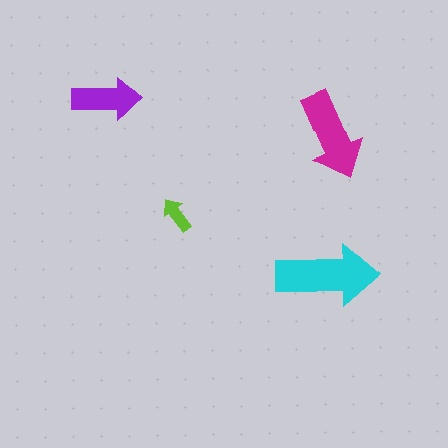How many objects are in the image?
There are 4 objects in the image.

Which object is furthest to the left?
The purple arrow is leftmost.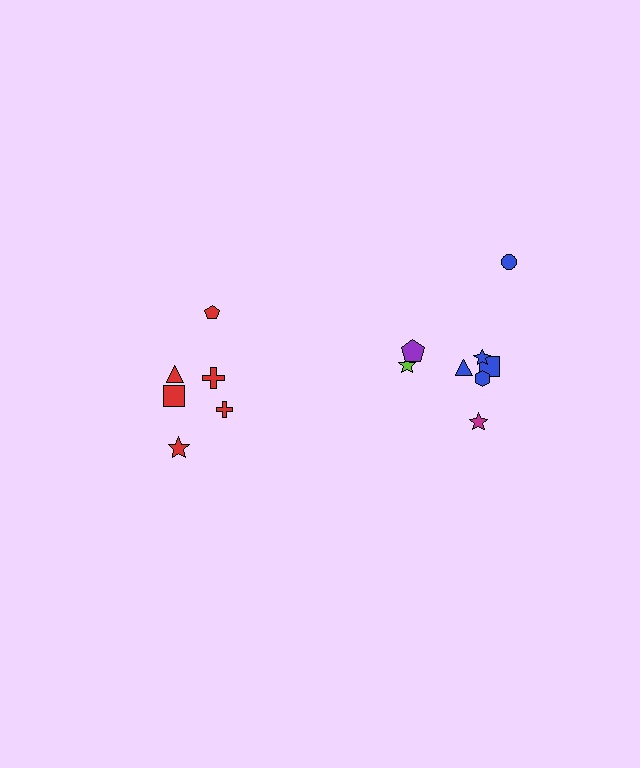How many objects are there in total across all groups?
There are 14 objects.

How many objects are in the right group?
There are 8 objects.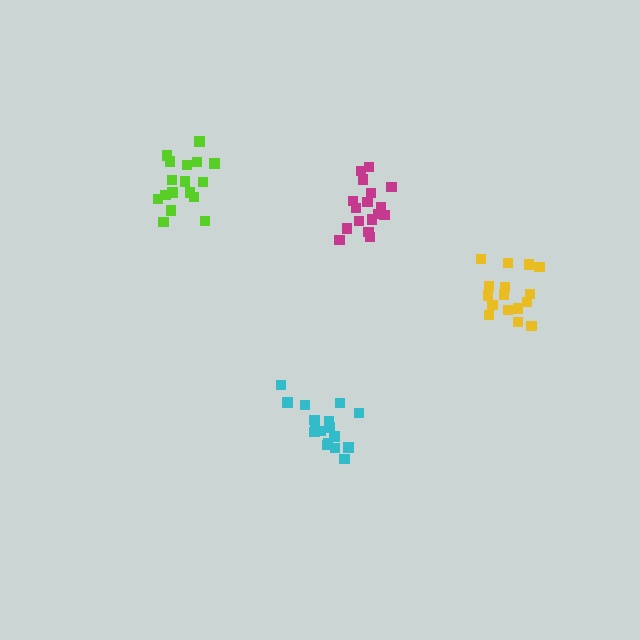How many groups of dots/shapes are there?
There are 4 groups.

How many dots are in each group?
Group 1: 17 dots, Group 2: 16 dots, Group 3: 17 dots, Group 4: 17 dots (67 total).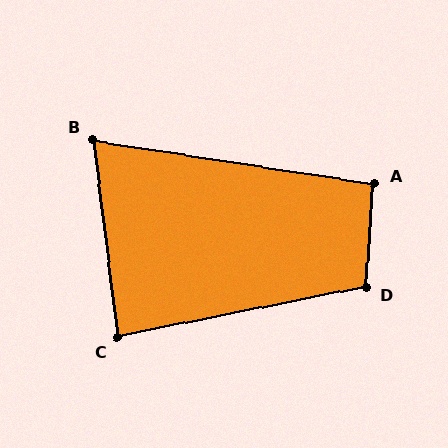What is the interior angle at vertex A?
Approximately 94 degrees (approximately right).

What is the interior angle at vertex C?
Approximately 86 degrees (approximately right).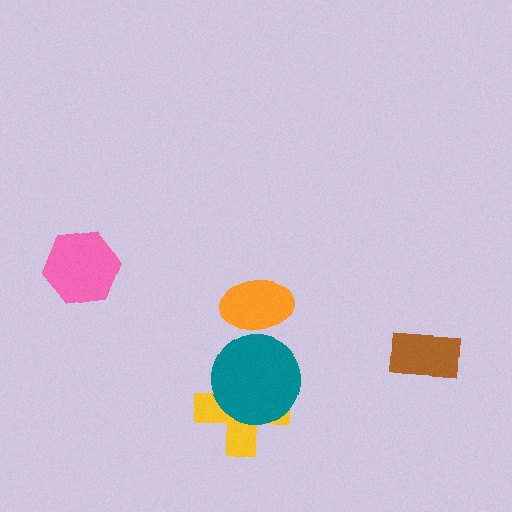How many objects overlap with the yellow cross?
1 object overlaps with the yellow cross.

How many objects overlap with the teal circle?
2 objects overlap with the teal circle.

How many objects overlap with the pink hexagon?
0 objects overlap with the pink hexagon.